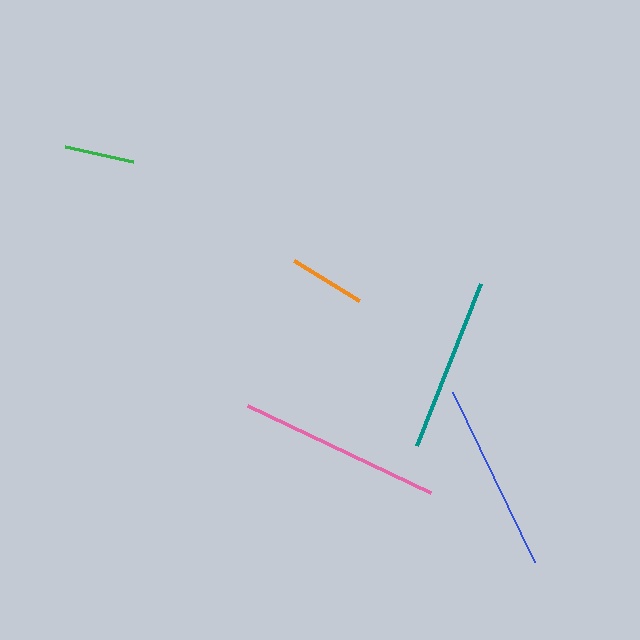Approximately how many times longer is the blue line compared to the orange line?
The blue line is approximately 2.5 times the length of the orange line.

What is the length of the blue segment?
The blue segment is approximately 189 pixels long.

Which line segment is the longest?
The pink line is the longest at approximately 203 pixels.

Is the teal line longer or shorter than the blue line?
The blue line is longer than the teal line.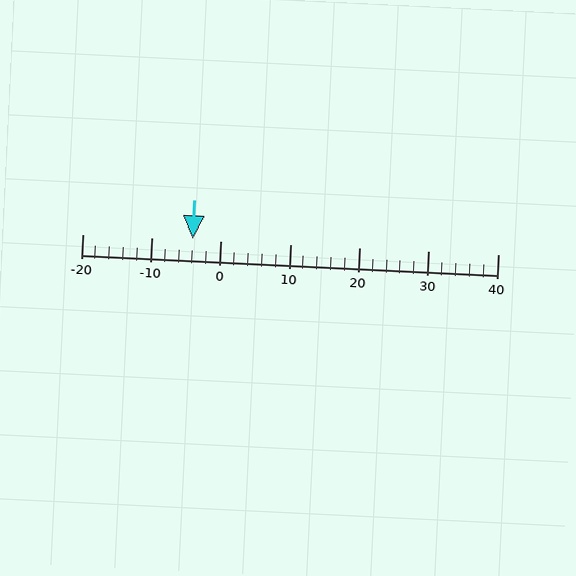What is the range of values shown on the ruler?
The ruler shows values from -20 to 40.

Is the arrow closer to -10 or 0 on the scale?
The arrow is closer to 0.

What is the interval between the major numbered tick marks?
The major tick marks are spaced 10 units apart.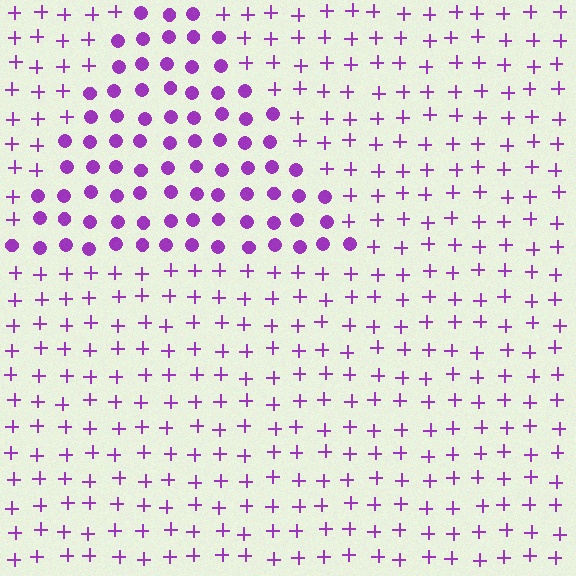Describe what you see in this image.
The image is filled with small purple elements arranged in a uniform grid. A triangle-shaped region contains circles, while the surrounding area contains plus signs. The boundary is defined purely by the change in element shape.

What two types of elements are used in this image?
The image uses circles inside the triangle region and plus signs outside it.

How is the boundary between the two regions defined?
The boundary is defined by a change in element shape: circles inside vs. plus signs outside. All elements share the same color and spacing.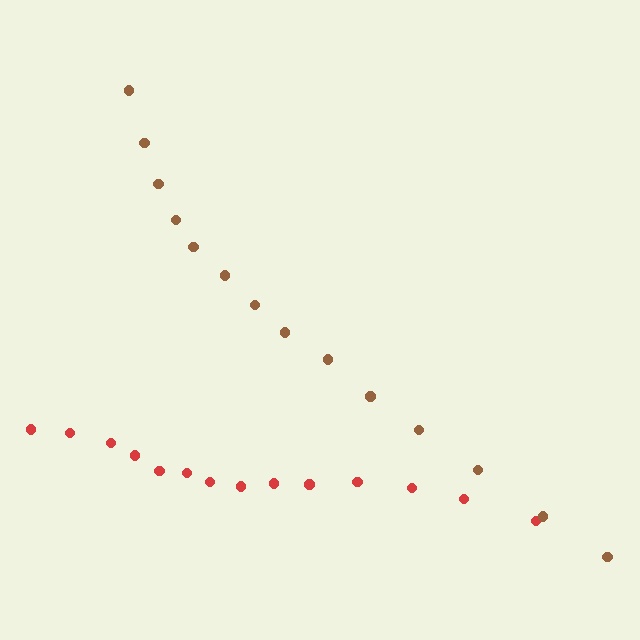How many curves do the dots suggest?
There are 2 distinct paths.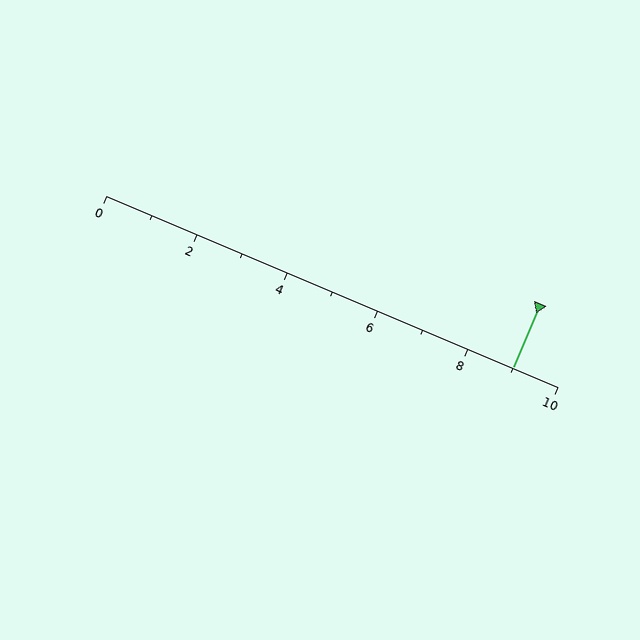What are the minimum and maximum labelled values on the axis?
The axis runs from 0 to 10.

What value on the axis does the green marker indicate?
The marker indicates approximately 9.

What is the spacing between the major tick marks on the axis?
The major ticks are spaced 2 apart.